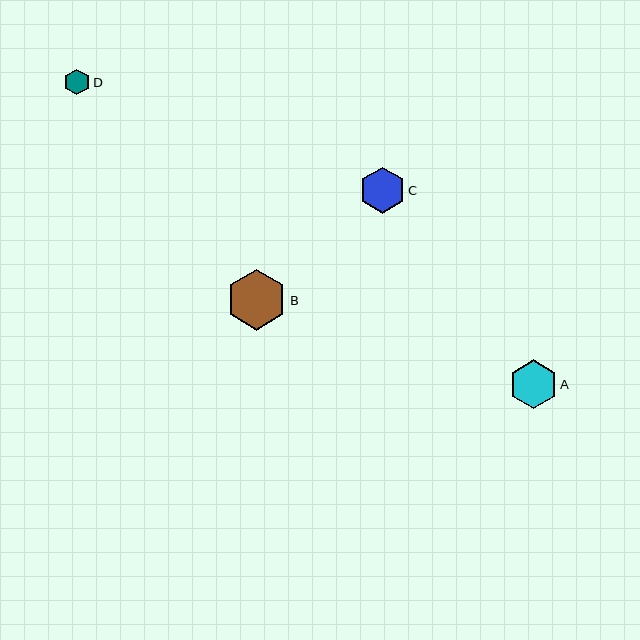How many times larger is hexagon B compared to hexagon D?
Hexagon B is approximately 2.4 times the size of hexagon D.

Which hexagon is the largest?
Hexagon B is the largest with a size of approximately 61 pixels.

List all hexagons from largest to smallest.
From largest to smallest: B, A, C, D.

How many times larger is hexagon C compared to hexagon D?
Hexagon C is approximately 1.8 times the size of hexagon D.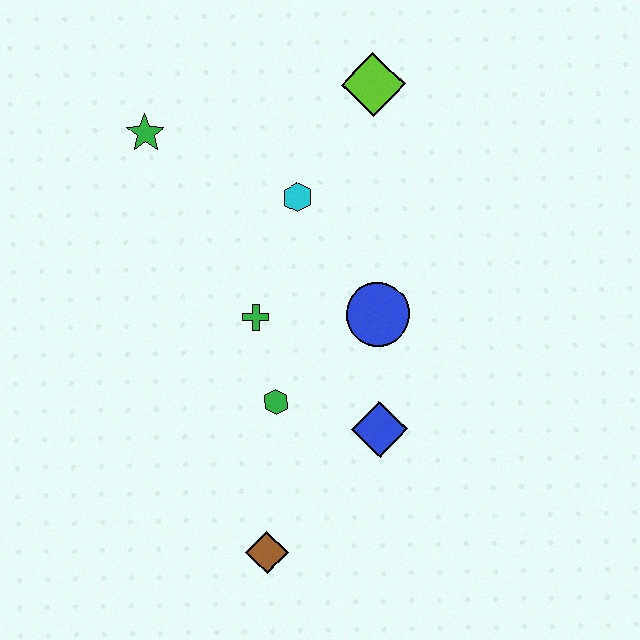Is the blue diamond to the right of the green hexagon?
Yes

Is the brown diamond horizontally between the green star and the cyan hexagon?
Yes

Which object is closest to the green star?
The cyan hexagon is closest to the green star.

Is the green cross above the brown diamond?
Yes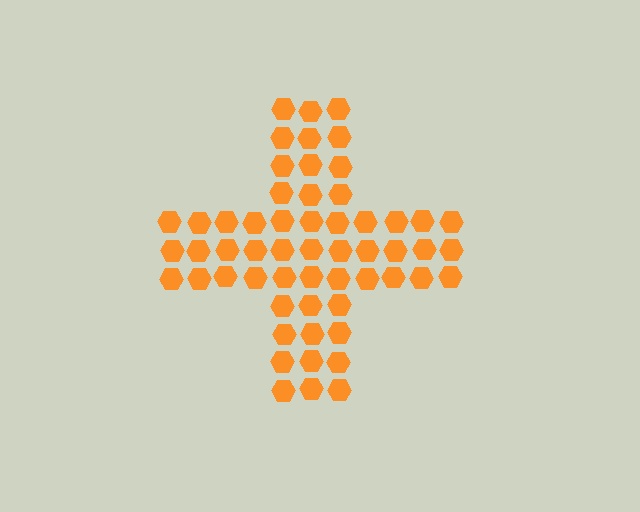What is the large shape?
The large shape is a cross.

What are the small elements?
The small elements are hexagons.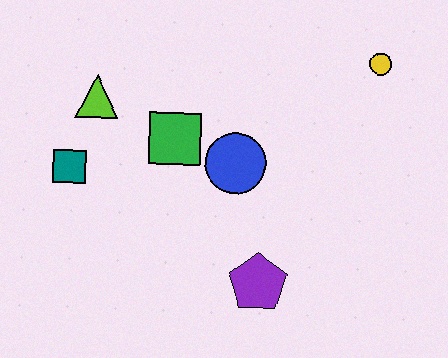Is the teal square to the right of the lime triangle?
No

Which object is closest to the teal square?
The lime triangle is closest to the teal square.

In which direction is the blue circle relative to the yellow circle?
The blue circle is to the left of the yellow circle.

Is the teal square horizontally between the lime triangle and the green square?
No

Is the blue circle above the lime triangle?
No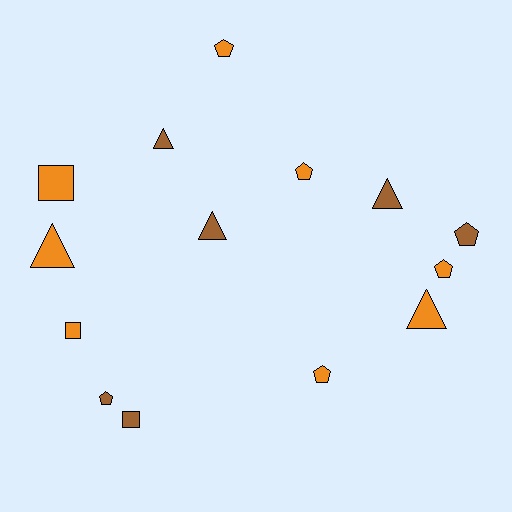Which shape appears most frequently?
Pentagon, with 6 objects.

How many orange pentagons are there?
There are 4 orange pentagons.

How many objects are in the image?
There are 14 objects.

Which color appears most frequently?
Orange, with 8 objects.